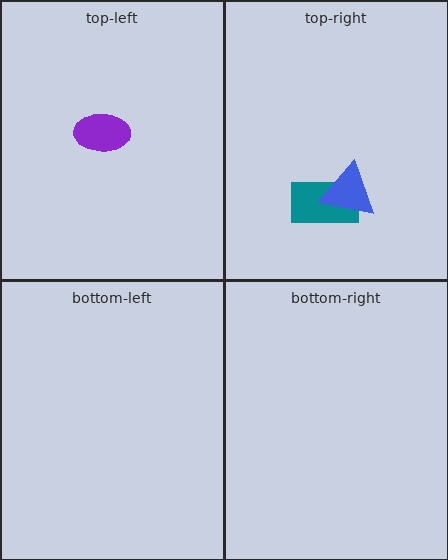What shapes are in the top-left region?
The purple ellipse.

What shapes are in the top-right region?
The teal rectangle, the blue triangle.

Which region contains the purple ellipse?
The top-left region.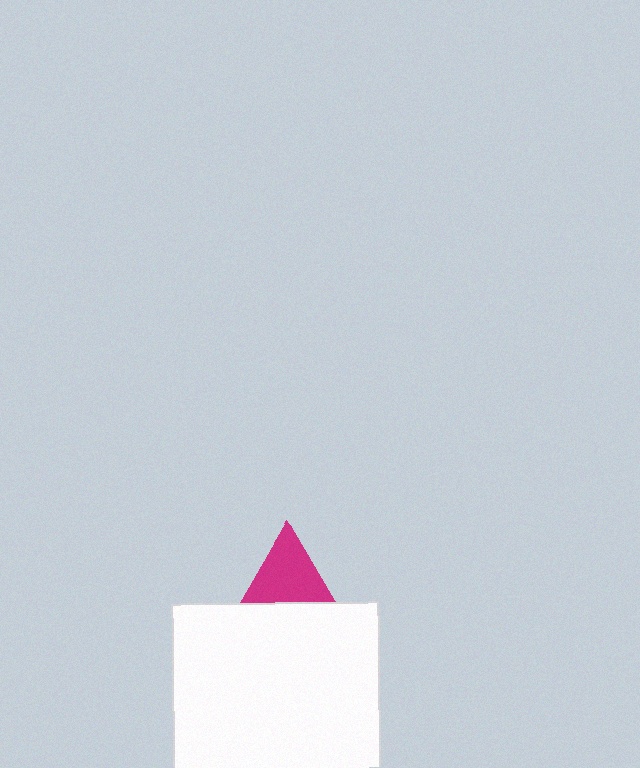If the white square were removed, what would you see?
You would see the complete magenta triangle.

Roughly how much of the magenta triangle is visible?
About half of it is visible (roughly 60%).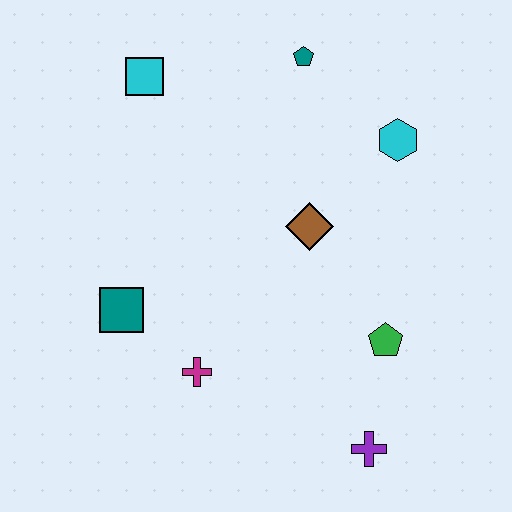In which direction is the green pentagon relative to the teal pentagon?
The green pentagon is below the teal pentagon.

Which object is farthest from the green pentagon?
The cyan square is farthest from the green pentagon.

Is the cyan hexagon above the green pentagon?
Yes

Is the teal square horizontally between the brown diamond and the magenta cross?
No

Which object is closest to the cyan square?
The teal pentagon is closest to the cyan square.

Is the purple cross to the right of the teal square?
Yes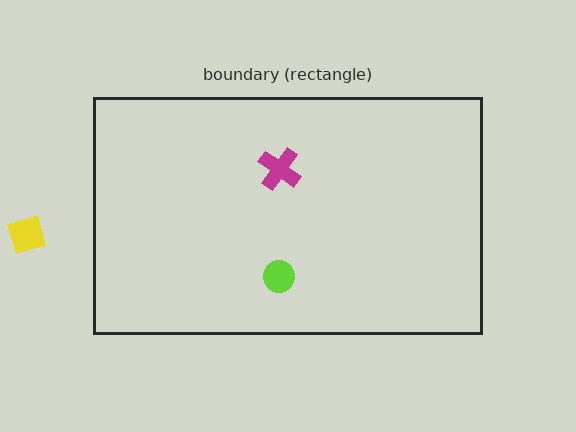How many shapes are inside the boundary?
2 inside, 1 outside.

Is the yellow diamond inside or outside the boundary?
Outside.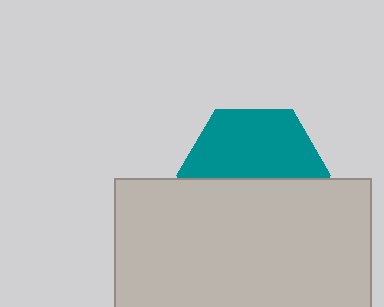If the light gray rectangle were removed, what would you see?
You would see the complete teal hexagon.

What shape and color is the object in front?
The object in front is a light gray rectangle.